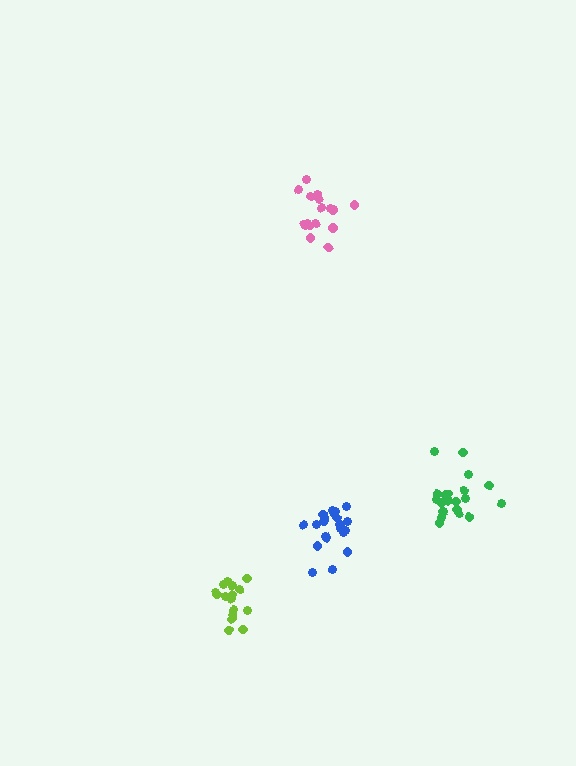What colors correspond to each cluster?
The clusters are colored: lime, pink, green, blue.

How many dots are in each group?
Group 1: 16 dots, Group 2: 19 dots, Group 3: 21 dots, Group 4: 21 dots (77 total).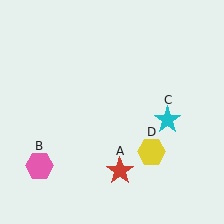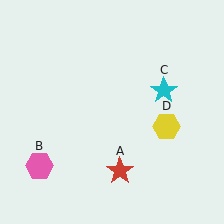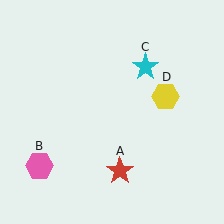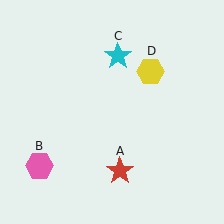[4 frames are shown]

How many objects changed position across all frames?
2 objects changed position: cyan star (object C), yellow hexagon (object D).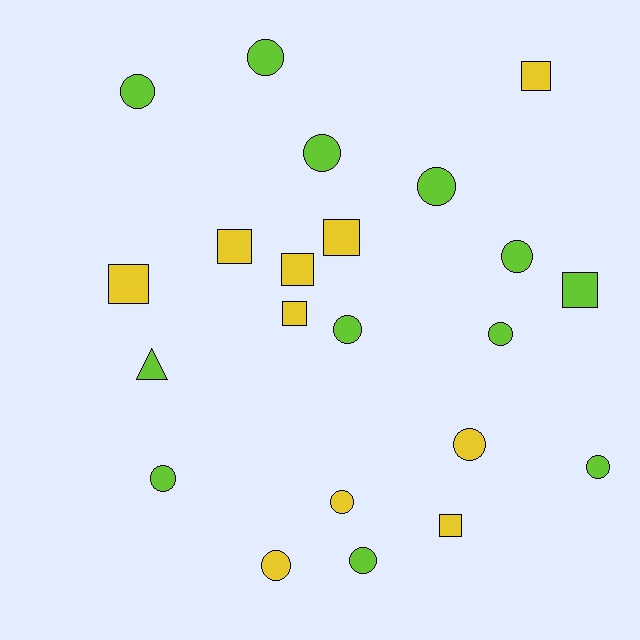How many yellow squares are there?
There are 7 yellow squares.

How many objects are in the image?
There are 22 objects.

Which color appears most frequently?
Lime, with 12 objects.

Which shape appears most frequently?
Circle, with 13 objects.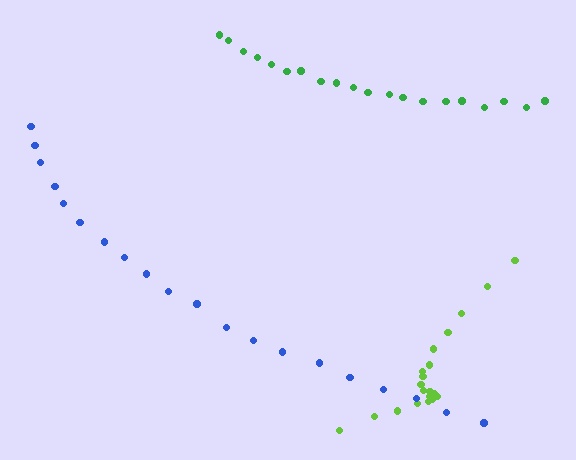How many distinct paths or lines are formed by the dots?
There are 3 distinct paths.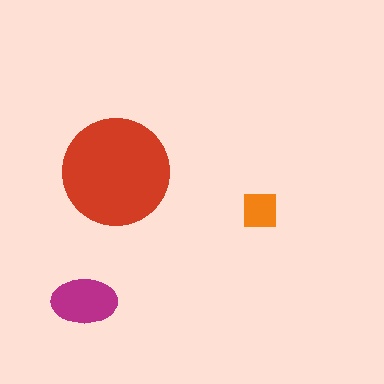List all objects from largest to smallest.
The red circle, the magenta ellipse, the orange square.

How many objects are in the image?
There are 3 objects in the image.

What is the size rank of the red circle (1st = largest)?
1st.